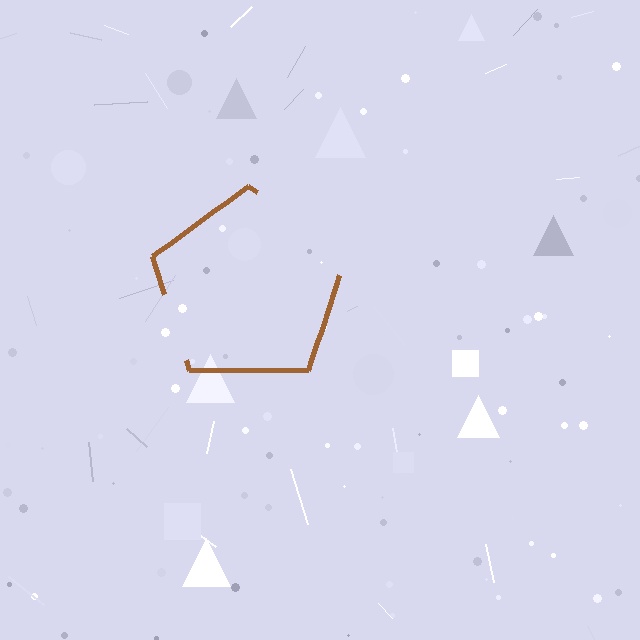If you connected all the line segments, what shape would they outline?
They would outline a pentagon.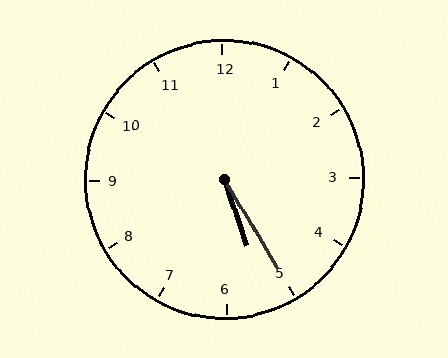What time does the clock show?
5:25.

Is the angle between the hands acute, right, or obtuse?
It is acute.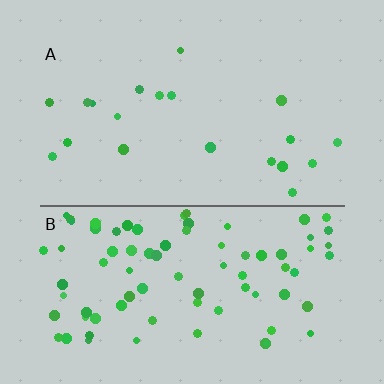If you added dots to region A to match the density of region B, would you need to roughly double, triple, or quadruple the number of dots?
Approximately quadruple.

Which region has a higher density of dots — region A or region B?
B (the bottom).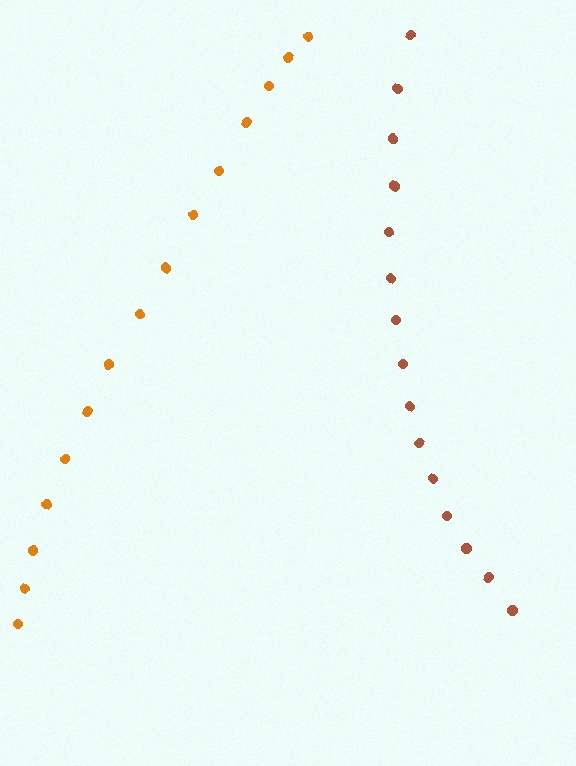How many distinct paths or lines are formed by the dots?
There are 2 distinct paths.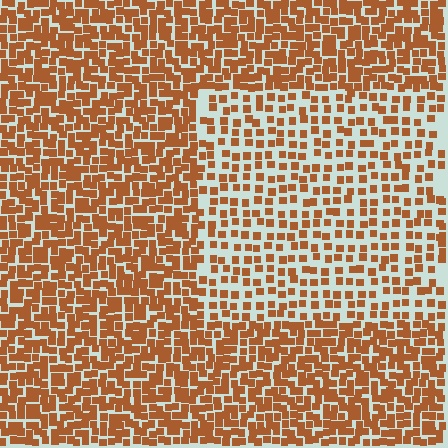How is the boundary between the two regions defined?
The boundary is defined by a change in element density (approximately 1.9x ratio). All elements are the same color, size, and shape.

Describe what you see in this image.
The image contains small brown elements arranged at two different densities. A rectangle-shaped region is visible where the elements are less densely packed than the surrounding area.